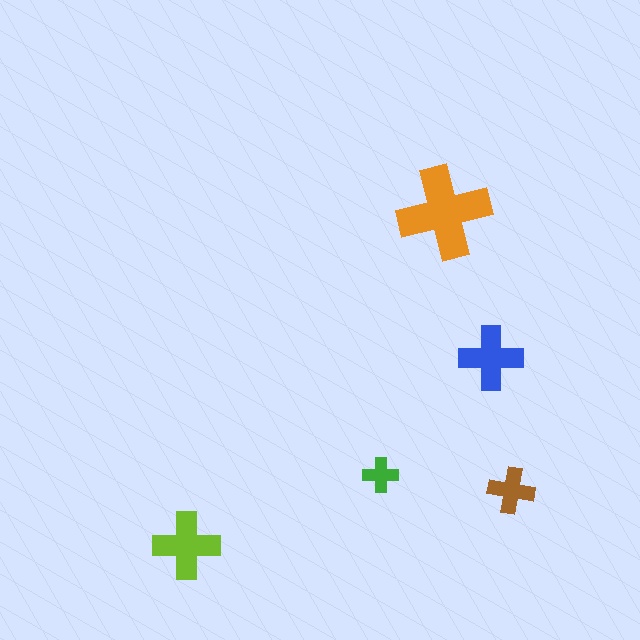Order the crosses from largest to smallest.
the orange one, the lime one, the blue one, the brown one, the green one.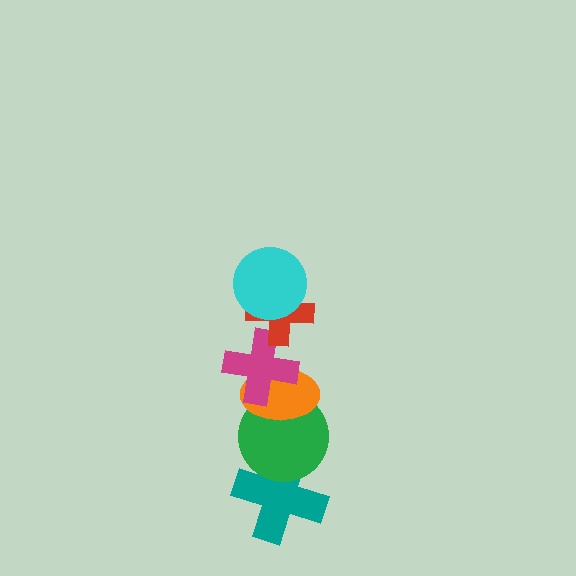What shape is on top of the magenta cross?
The red cross is on top of the magenta cross.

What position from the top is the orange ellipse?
The orange ellipse is 4th from the top.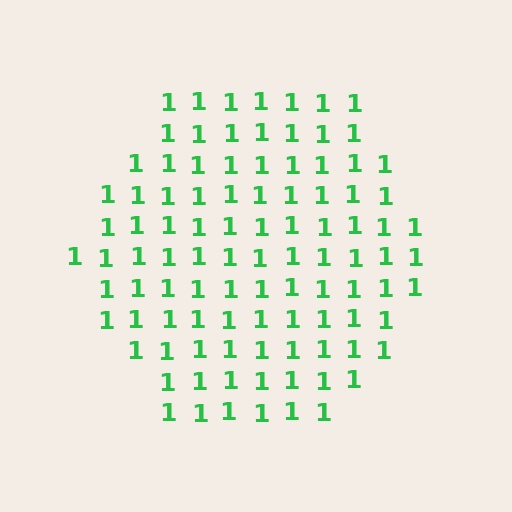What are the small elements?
The small elements are digit 1's.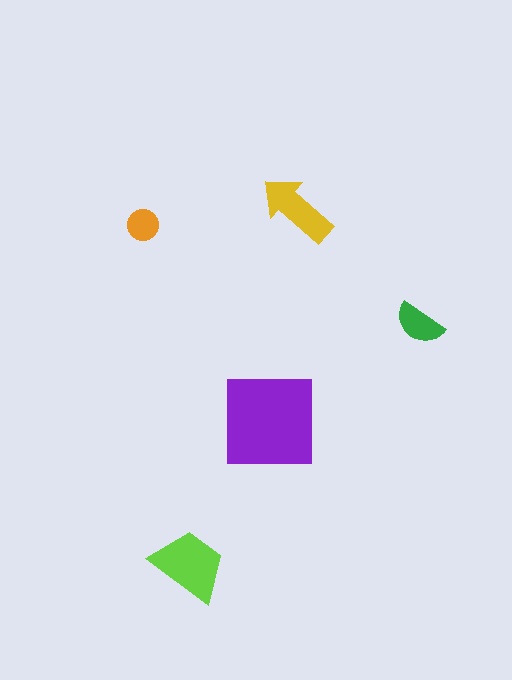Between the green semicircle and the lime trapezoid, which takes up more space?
The lime trapezoid.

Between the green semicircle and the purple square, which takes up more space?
The purple square.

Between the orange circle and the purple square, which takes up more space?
The purple square.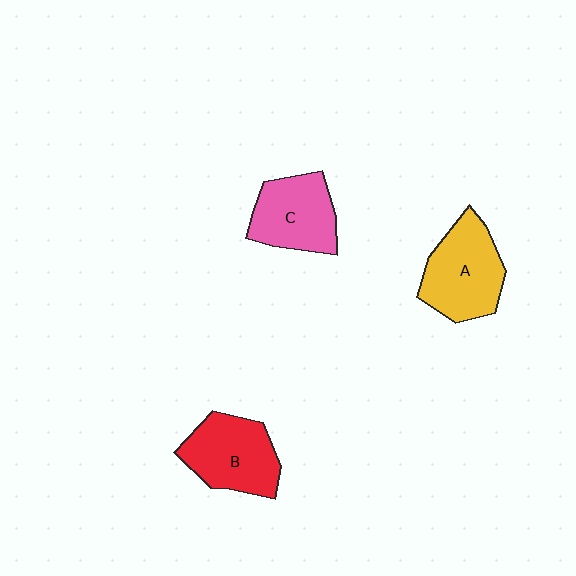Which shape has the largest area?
Shape A (yellow).